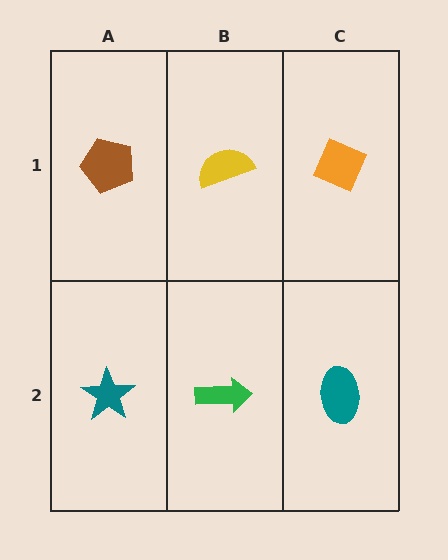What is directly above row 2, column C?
An orange diamond.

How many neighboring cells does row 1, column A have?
2.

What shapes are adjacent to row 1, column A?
A teal star (row 2, column A), a yellow semicircle (row 1, column B).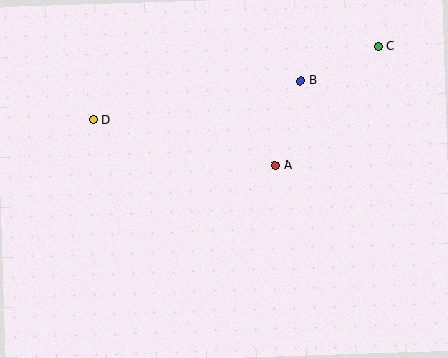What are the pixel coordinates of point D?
Point D is at (93, 120).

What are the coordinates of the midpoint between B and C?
The midpoint between B and C is at (339, 64).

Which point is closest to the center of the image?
Point A at (275, 166) is closest to the center.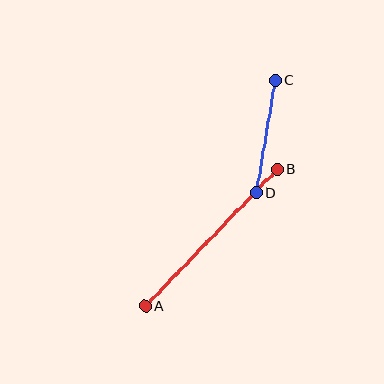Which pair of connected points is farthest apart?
Points A and B are farthest apart.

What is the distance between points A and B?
The distance is approximately 190 pixels.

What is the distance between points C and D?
The distance is approximately 114 pixels.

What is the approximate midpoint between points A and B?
The midpoint is at approximately (211, 237) pixels.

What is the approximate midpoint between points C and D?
The midpoint is at approximately (265, 136) pixels.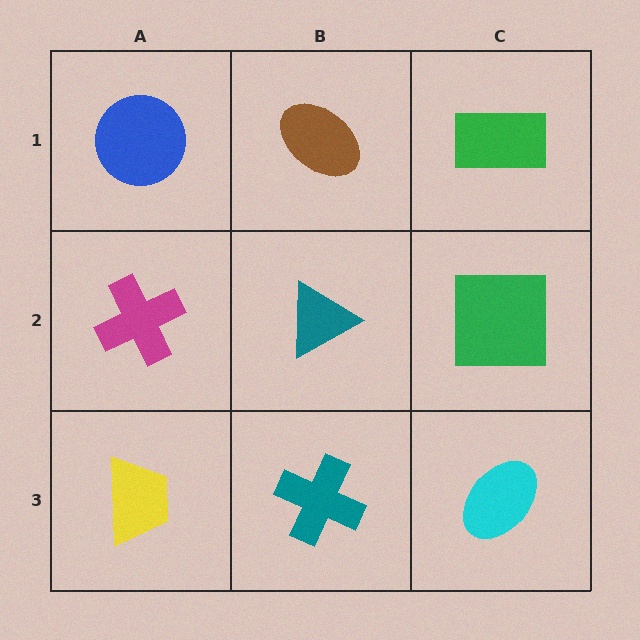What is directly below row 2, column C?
A cyan ellipse.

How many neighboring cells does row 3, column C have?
2.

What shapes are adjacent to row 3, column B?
A teal triangle (row 2, column B), a yellow trapezoid (row 3, column A), a cyan ellipse (row 3, column C).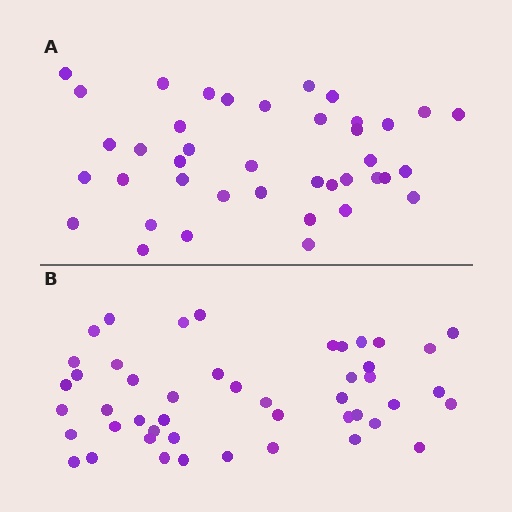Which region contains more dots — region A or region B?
Region B (the bottom region) has more dots.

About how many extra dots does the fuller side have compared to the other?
Region B has roughly 8 or so more dots than region A.